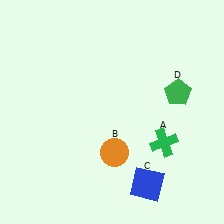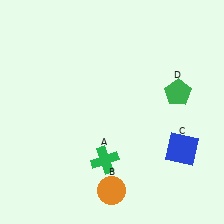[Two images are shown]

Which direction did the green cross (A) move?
The green cross (A) moved left.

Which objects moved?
The objects that moved are: the green cross (A), the orange circle (B), the blue square (C).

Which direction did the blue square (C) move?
The blue square (C) moved up.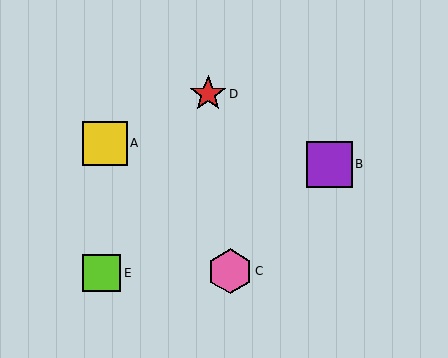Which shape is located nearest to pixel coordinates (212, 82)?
The red star (labeled D) at (208, 94) is nearest to that location.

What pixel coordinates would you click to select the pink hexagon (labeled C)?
Click at (230, 271) to select the pink hexagon C.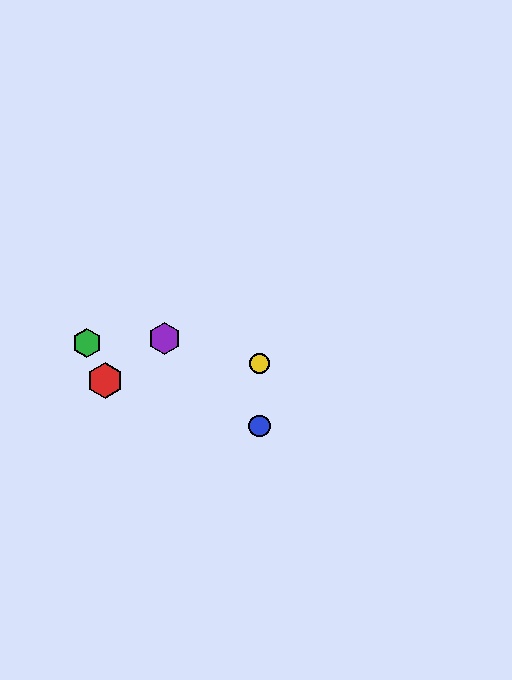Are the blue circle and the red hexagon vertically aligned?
No, the blue circle is at x≈260 and the red hexagon is at x≈105.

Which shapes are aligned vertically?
The blue circle, the yellow circle are aligned vertically.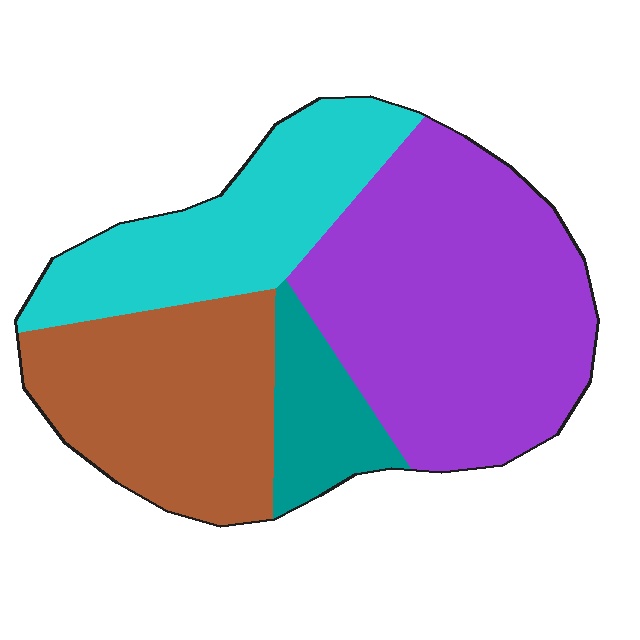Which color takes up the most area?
Purple, at roughly 40%.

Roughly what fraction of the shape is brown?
Brown takes up about one quarter (1/4) of the shape.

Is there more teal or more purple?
Purple.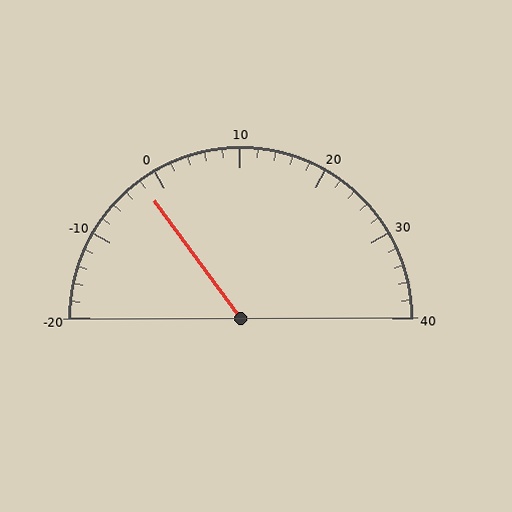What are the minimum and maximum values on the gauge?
The gauge ranges from -20 to 40.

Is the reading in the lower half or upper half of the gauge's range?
The reading is in the lower half of the range (-20 to 40).